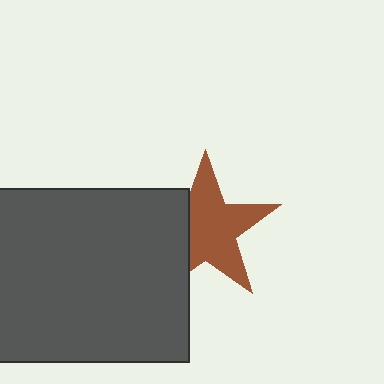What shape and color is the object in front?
The object in front is a dark gray rectangle.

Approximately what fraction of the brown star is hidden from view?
Roughly 30% of the brown star is hidden behind the dark gray rectangle.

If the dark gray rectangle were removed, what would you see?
You would see the complete brown star.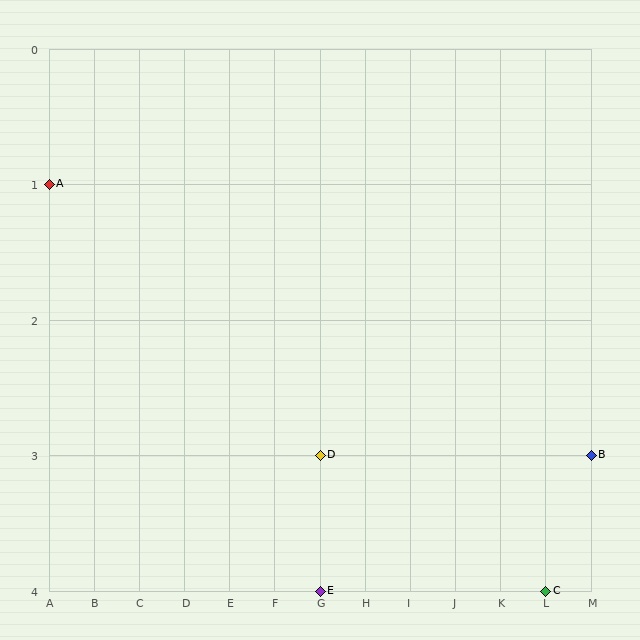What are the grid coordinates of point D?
Point D is at grid coordinates (G, 3).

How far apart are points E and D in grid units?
Points E and D are 1 row apart.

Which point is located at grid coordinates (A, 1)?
Point A is at (A, 1).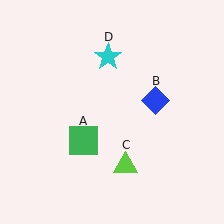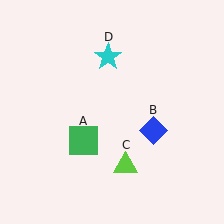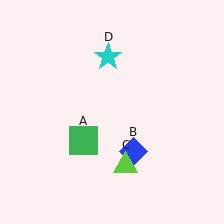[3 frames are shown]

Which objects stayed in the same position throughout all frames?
Green square (object A) and lime triangle (object C) and cyan star (object D) remained stationary.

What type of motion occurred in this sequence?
The blue diamond (object B) rotated clockwise around the center of the scene.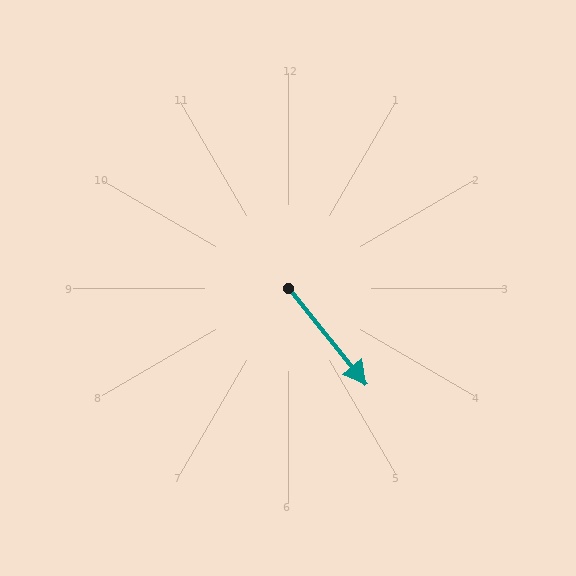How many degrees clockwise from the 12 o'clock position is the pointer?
Approximately 141 degrees.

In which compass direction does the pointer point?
Southeast.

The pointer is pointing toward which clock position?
Roughly 5 o'clock.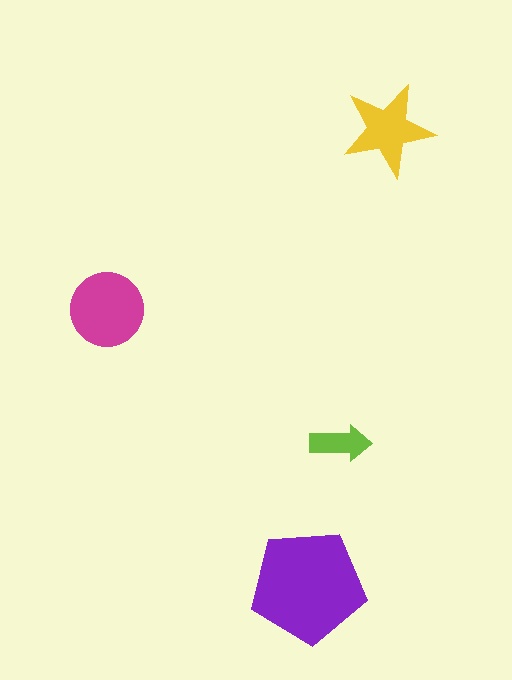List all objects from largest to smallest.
The purple pentagon, the magenta circle, the yellow star, the lime arrow.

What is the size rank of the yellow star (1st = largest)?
3rd.